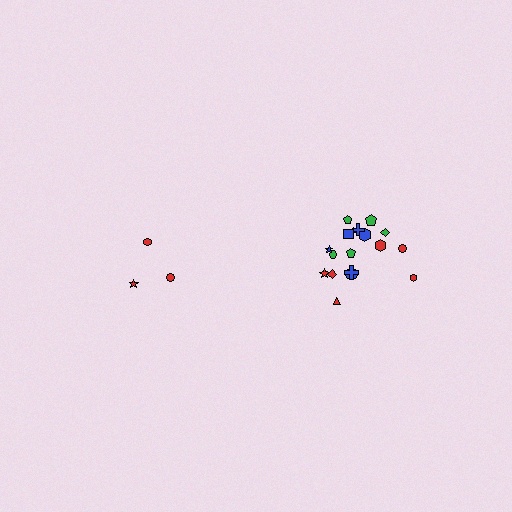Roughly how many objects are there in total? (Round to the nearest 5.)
Roughly 20 objects in total.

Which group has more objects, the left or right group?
The right group.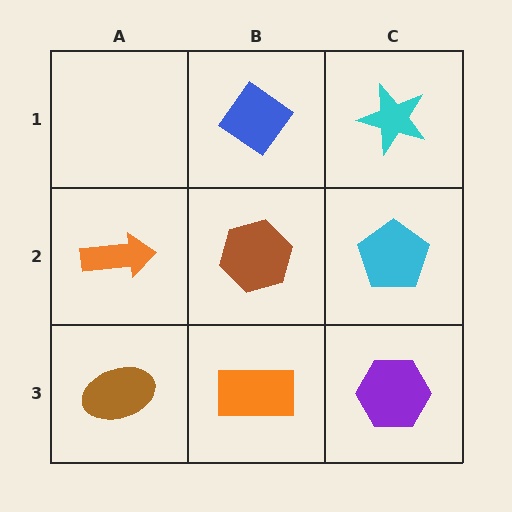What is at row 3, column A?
A brown ellipse.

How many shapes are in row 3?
3 shapes.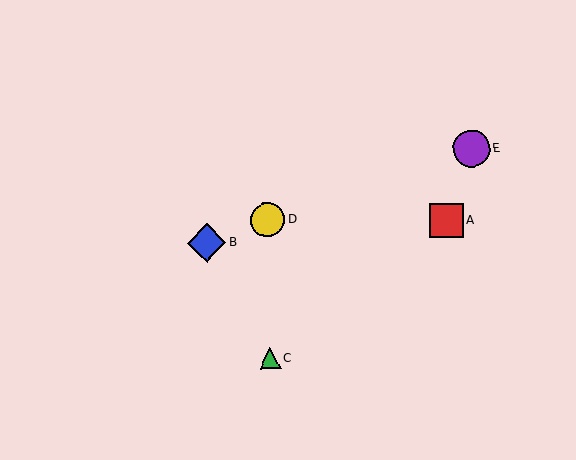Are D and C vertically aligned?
Yes, both are at x≈267.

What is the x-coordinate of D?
Object D is at x≈267.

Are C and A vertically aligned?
No, C is at x≈270 and A is at x≈446.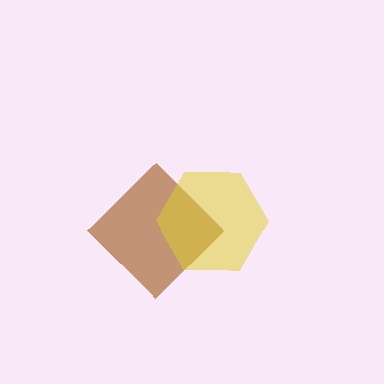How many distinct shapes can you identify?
There are 2 distinct shapes: a brown diamond, a yellow hexagon.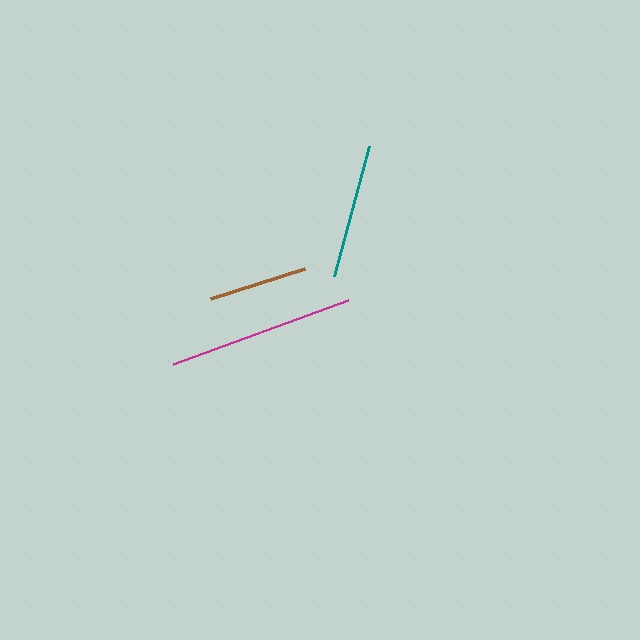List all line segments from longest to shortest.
From longest to shortest: magenta, teal, brown.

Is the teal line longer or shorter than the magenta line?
The magenta line is longer than the teal line.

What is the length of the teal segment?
The teal segment is approximately 134 pixels long.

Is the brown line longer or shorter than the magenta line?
The magenta line is longer than the brown line.